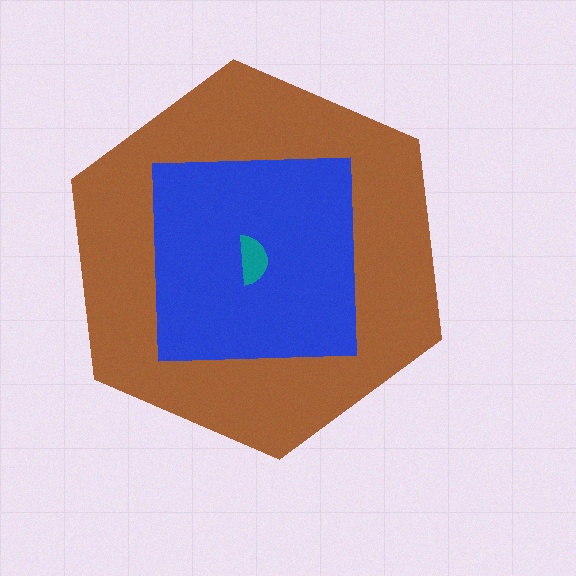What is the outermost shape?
The brown hexagon.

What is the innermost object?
The teal semicircle.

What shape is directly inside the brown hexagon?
The blue square.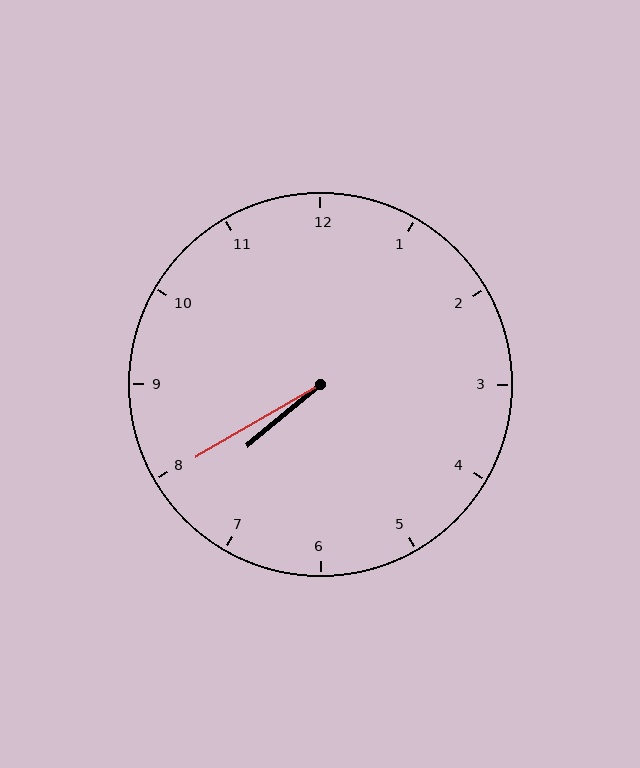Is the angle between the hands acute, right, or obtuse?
It is acute.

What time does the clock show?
7:40.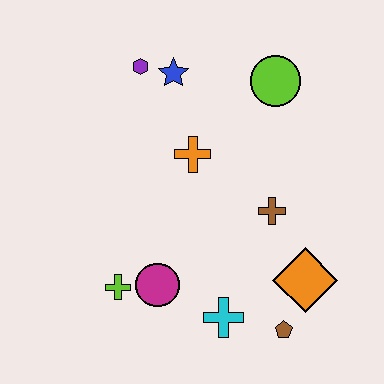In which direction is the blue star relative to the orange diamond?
The blue star is above the orange diamond.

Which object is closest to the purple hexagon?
The blue star is closest to the purple hexagon.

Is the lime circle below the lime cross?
No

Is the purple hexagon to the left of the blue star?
Yes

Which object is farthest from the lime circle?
The lime cross is farthest from the lime circle.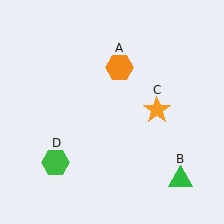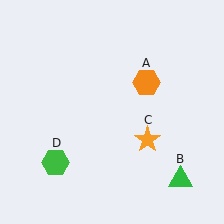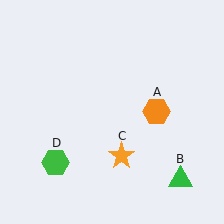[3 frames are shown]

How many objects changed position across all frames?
2 objects changed position: orange hexagon (object A), orange star (object C).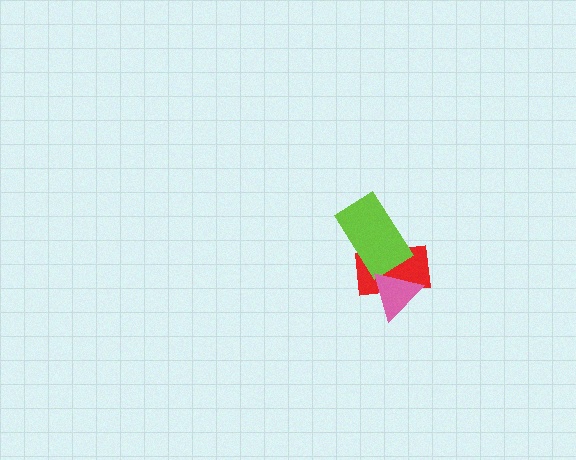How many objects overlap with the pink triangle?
1 object overlaps with the pink triangle.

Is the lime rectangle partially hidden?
No, no other shape covers it.